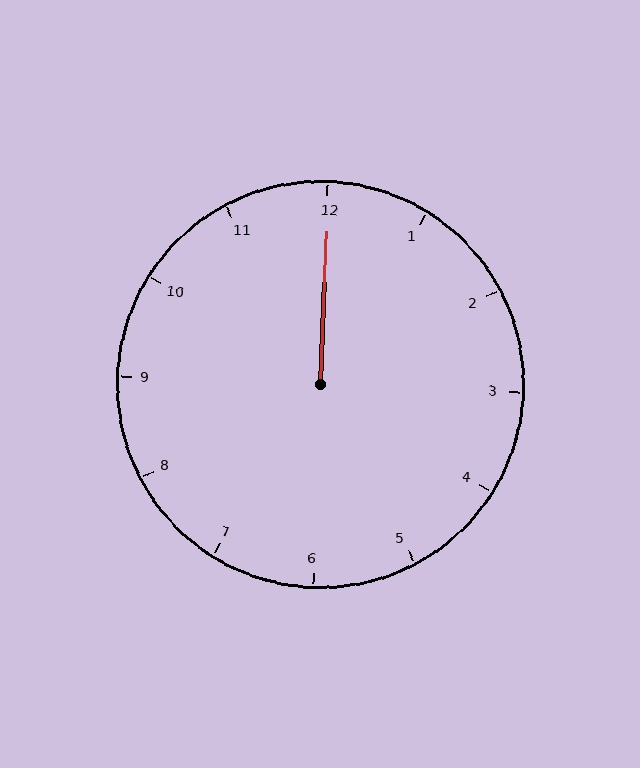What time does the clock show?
12:00.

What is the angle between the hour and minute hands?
Approximately 0 degrees.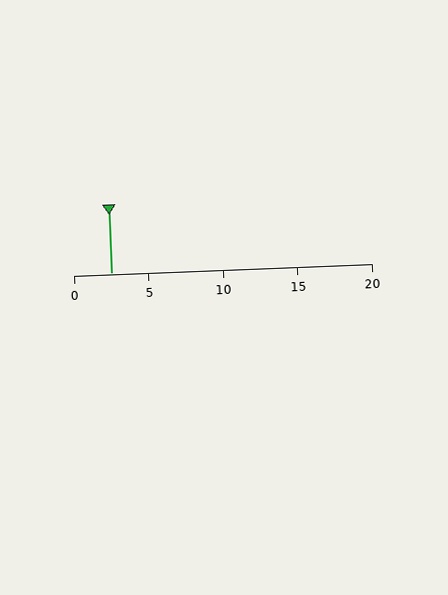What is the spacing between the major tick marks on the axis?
The major ticks are spaced 5 apart.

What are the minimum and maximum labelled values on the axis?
The axis runs from 0 to 20.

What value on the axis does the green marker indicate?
The marker indicates approximately 2.5.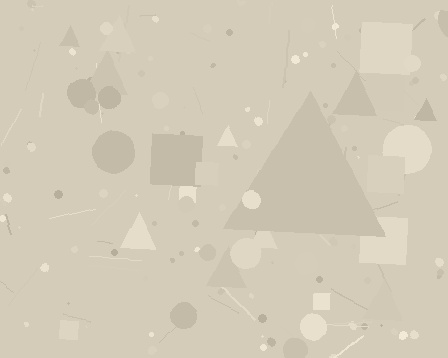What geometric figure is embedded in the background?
A triangle is embedded in the background.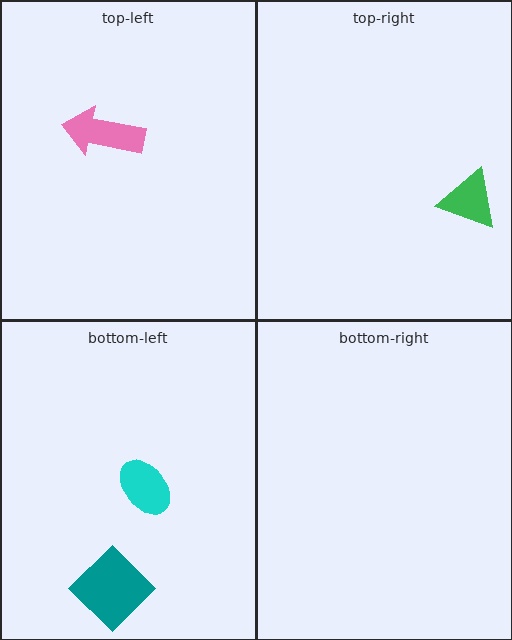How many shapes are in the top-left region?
1.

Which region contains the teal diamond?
The bottom-left region.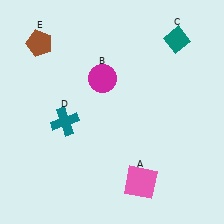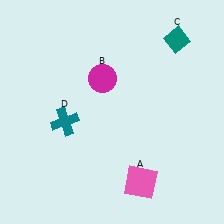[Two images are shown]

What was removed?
The brown pentagon (E) was removed in Image 2.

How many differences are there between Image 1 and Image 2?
There is 1 difference between the two images.